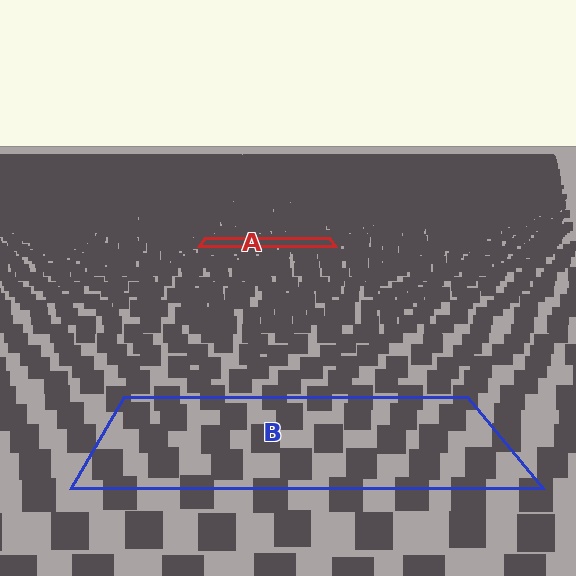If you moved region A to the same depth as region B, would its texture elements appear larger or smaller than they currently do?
They would appear larger. At a closer depth, the same texture elements are projected at a bigger on-screen size.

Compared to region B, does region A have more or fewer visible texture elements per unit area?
Region A has more texture elements per unit area — they are packed more densely because it is farther away.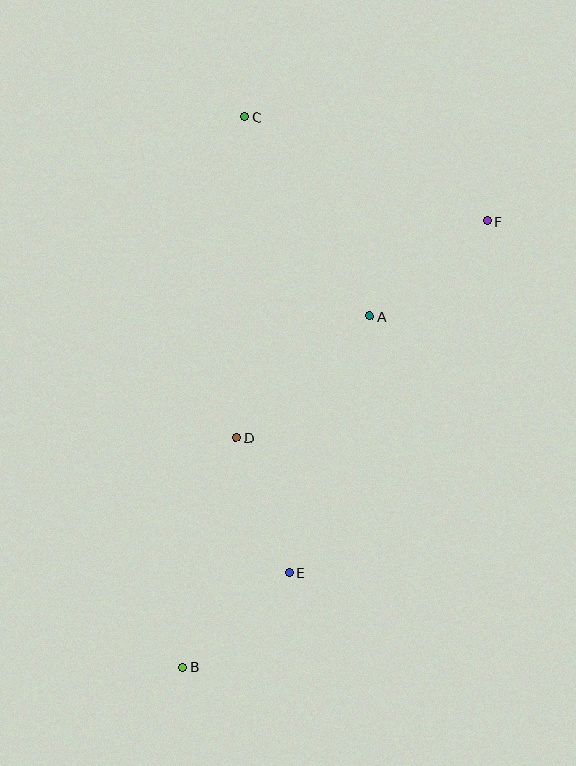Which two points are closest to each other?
Points B and E are closest to each other.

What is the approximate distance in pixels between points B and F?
The distance between B and F is approximately 540 pixels.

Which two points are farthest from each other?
Points B and C are farthest from each other.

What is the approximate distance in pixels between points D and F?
The distance between D and F is approximately 332 pixels.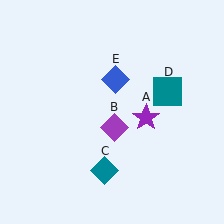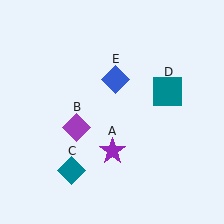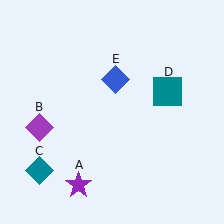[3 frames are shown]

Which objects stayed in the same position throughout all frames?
Teal square (object D) and blue diamond (object E) remained stationary.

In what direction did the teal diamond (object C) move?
The teal diamond (object C) moved left.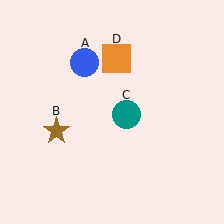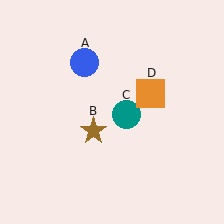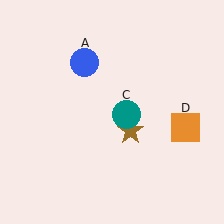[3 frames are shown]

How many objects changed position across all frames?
2 objects changed position: brown star (object B), orange square (object D).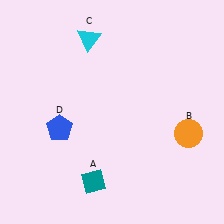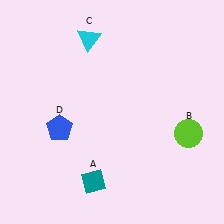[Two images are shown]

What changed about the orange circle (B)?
In Image 1, B is orange. In Image 2, it changed to lime.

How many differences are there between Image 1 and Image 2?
There is 1 difference between the two images.